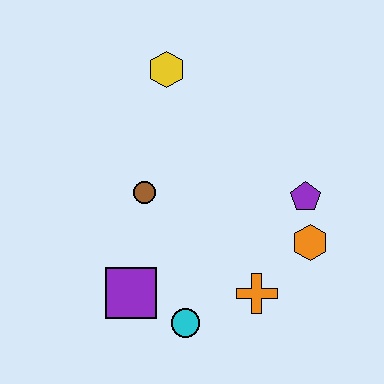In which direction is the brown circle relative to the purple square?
The brown circle is above the purple square.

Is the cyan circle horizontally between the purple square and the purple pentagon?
Yes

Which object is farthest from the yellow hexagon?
The cyan circle is farthest from the yellow hexagon.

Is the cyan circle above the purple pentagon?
No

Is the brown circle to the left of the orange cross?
Yes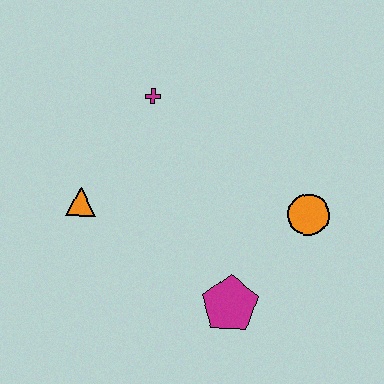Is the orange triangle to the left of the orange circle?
Yes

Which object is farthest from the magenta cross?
The magenta pentagon is farthest from the magenta cross.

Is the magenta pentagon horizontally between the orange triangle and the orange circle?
Yes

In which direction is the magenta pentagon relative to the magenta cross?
The magenta pentagon is below the magenta cross.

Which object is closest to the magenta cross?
The orange triangle is closest to the magenta cross.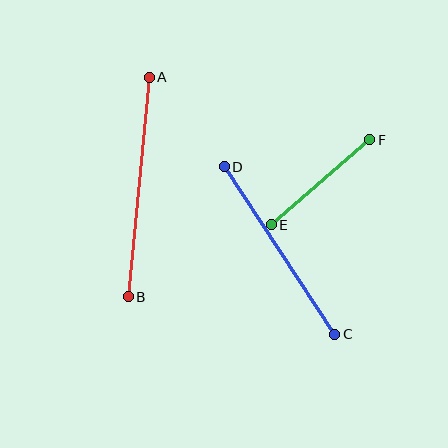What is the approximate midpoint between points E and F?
The midpoint is at approximately (321, 182) pixels.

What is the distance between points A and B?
The distance is approximately 220 pixels.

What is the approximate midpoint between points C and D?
The midpoint is at approximately (280, 250) pixels.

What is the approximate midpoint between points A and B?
The midpoint is at approximately (139, 187) pixels.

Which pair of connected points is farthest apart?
Points A and B are farthest apart.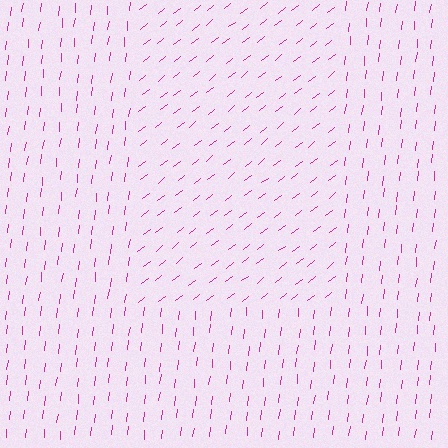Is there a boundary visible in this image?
Yes, there is a texture boundary formed by a change in line orientation.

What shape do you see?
I see a rectangle.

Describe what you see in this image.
The image is filled with small magenta line segments. A rectangle region in the image has lines oriented differently from the surrounding lines, creating a visible texture boundary.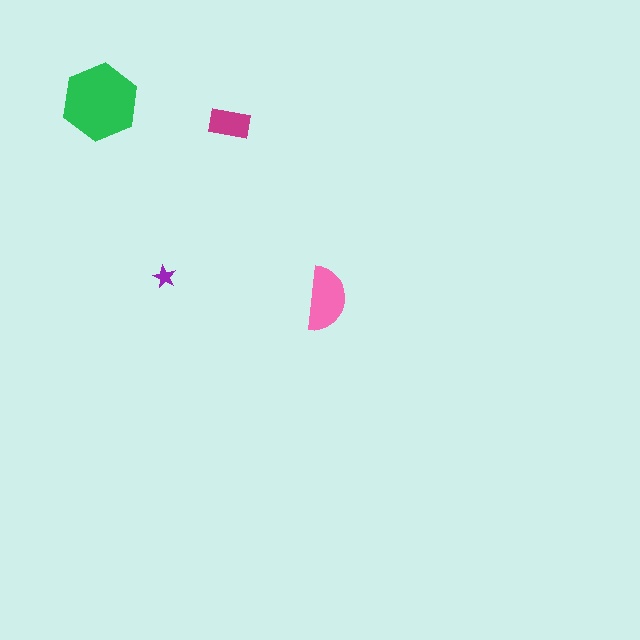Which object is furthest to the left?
The green hexagon is leftmost.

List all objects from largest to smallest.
The green hexagon, the pink semicircle, the magenta rectangle, the purple star.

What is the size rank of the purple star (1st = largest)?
4th.